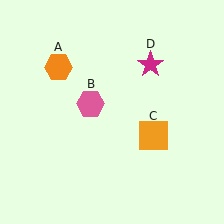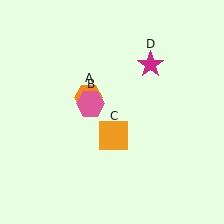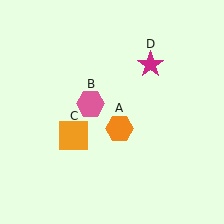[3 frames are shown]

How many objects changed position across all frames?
2 objects changed position: orange hexagon (object A), orange square (object C).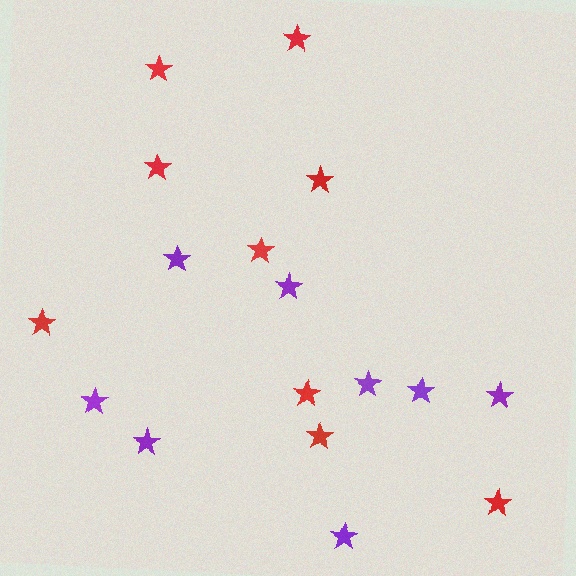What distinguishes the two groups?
There are 2 groups: one group of red stars (9) and one group of purple stars (8).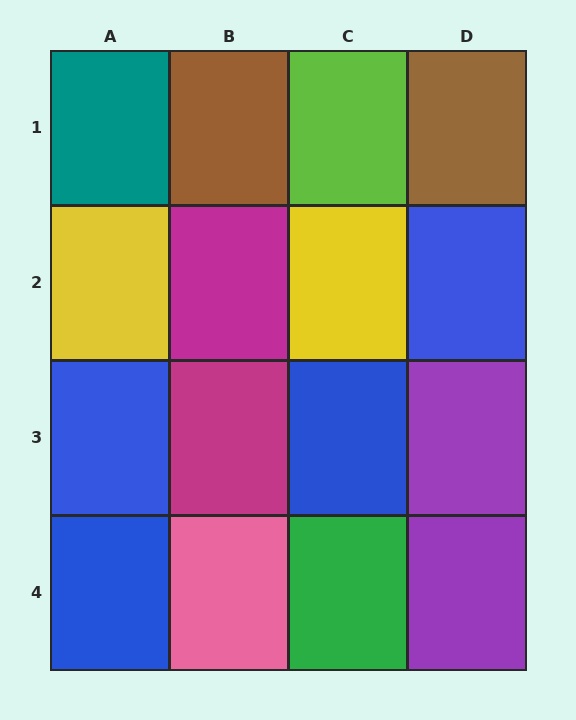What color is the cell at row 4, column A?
Blue.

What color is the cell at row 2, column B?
Magenta.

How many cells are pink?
1 cell is pink.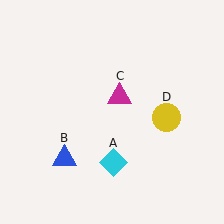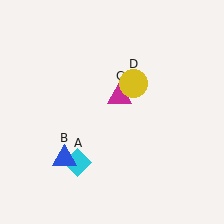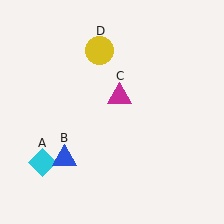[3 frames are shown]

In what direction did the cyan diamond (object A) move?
The cyan diamond (object A) moved left.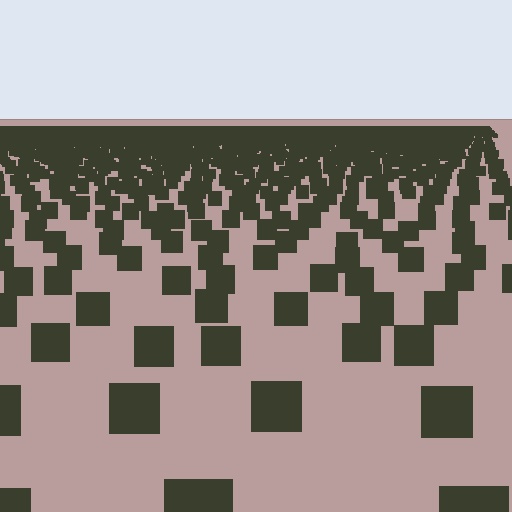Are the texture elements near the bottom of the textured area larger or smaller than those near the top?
Larger. Near the bottom, elements are closer to the viewer and appear at a bigger on-screen size.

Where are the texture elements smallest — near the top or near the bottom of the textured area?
Near the top.